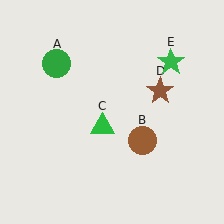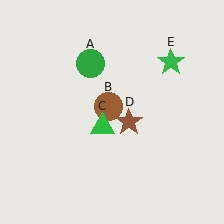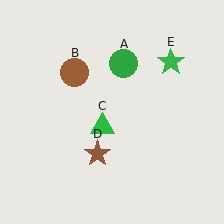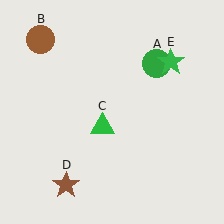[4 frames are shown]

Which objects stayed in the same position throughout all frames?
Green triangle (object C) and green star (object E) remained stationary.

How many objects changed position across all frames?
3 objects changed position: green circle (object A), brown circle (object B), brown star (object D).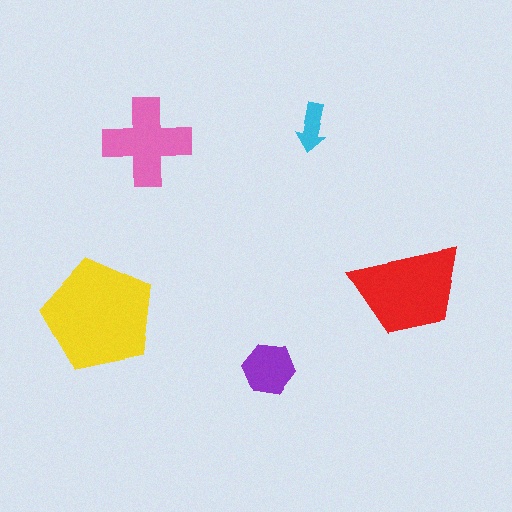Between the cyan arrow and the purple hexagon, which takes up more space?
The purple hexagon.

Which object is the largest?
The yellow pentagon.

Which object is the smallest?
The cyan arrow.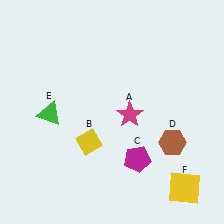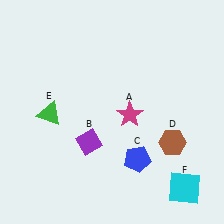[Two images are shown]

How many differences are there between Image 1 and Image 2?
There are 3 differences between the two images.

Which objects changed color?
B changed from yellow to purple. C changed from magenta to blue. F changed from yellow to cyan.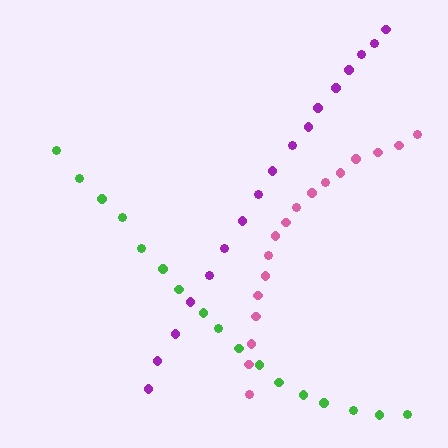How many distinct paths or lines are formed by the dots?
There are 3 distinct paths.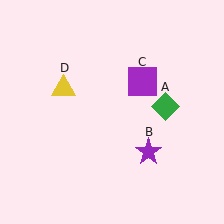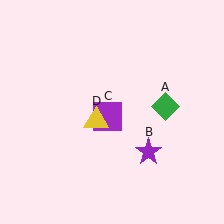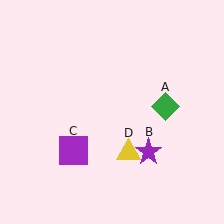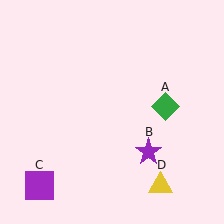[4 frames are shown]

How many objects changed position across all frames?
2 objects changed position: purple square (object C), yellow triangle (object D).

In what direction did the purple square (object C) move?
The purple square (object C) moved down and to the left.